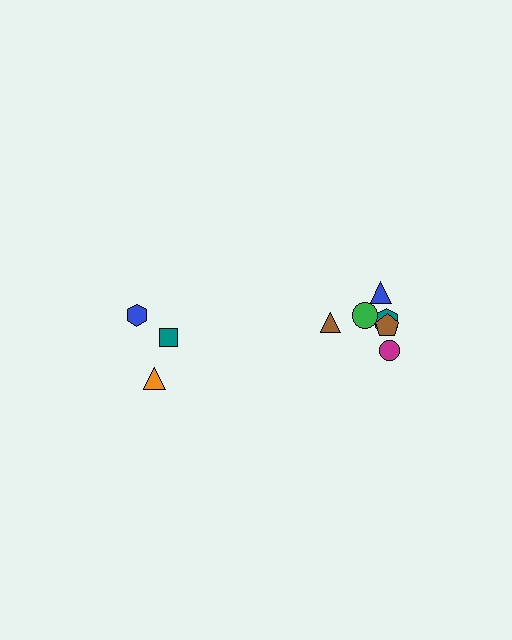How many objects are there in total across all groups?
There are 9 objects.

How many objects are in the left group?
There are 3 objects.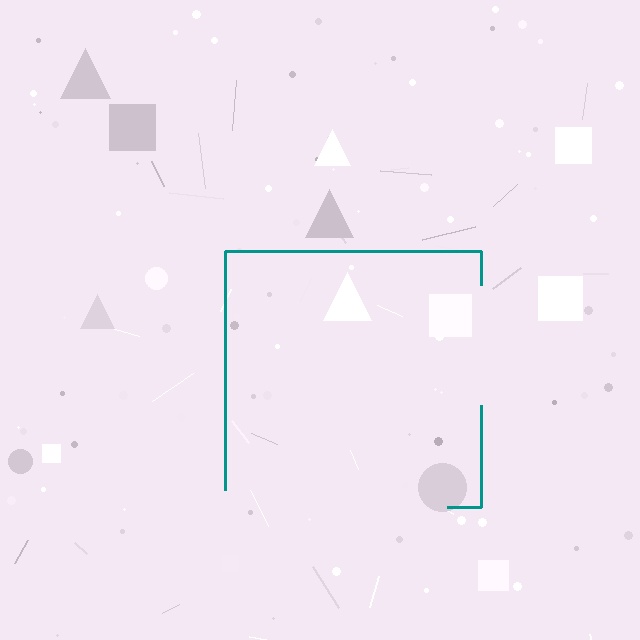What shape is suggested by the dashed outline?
The dashed outline suggests a square.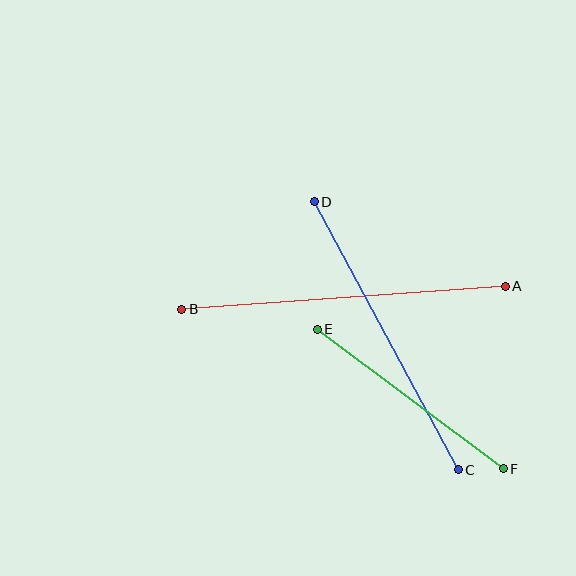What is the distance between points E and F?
The distance is approximately 233 pixels.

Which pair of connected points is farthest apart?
Points A and B are farthest apart.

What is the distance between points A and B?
The distance is approximately 324 pixels.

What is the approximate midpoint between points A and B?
The midpoint is at approximately (343, 298) pixels.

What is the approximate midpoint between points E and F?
The midpoint is at approximately (410, 399) pixels.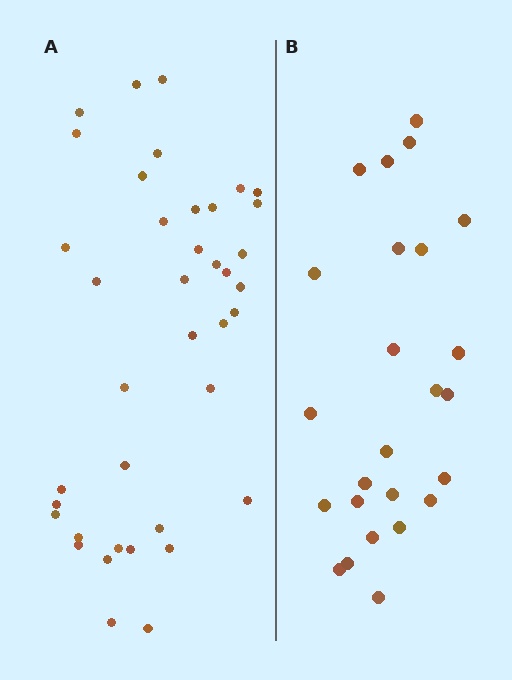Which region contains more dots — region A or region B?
Region A (the left region) has more dots.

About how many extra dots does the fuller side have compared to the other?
Region A has approximately 15 more dots than region B.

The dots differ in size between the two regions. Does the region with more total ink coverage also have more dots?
No. Region B has more total ink coverage because its dots are larger, but region A actually contains more individual dots. Total area can be misleading — the number of items is what matters here.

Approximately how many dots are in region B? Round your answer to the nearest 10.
About 20 dots. (The exact count is 25, which rounds to 20.)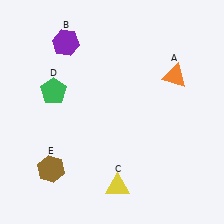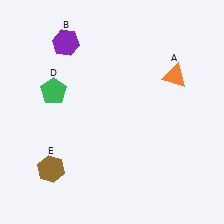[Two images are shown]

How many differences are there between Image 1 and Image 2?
There is 1 difference between the two images.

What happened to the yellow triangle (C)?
The yellow triangle (C) was removed in Image 2. It was in the bottom-right area of Image 1.